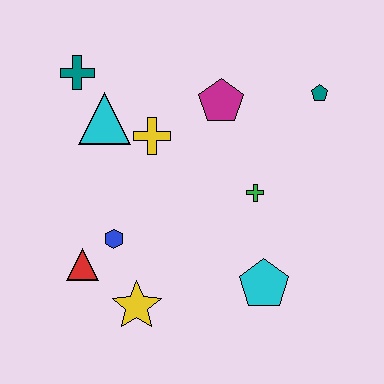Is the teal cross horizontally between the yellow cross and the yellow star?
No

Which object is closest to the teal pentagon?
The magenta pentagon is closest to the teal pentagon.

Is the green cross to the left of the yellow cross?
No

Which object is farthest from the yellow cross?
The cyan pentagon is farthest from the yellow cross.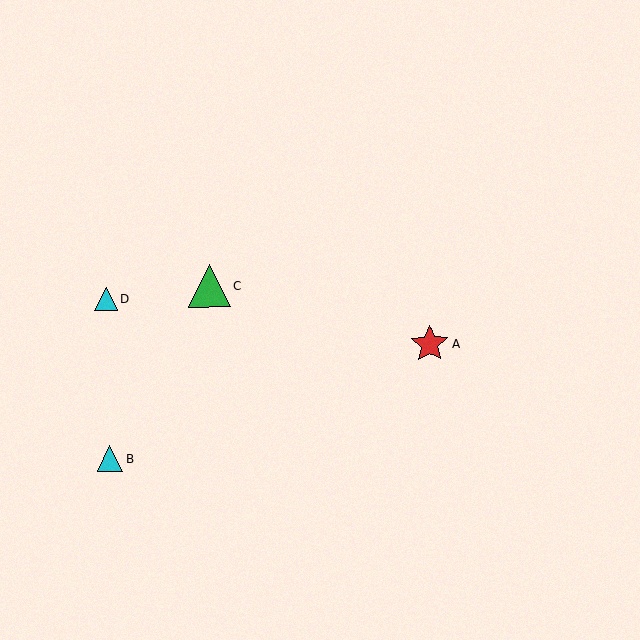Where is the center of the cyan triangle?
The center of the cyan triangle is at (106, 299).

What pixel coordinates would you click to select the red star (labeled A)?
Click at (430, 344) to select the red star A.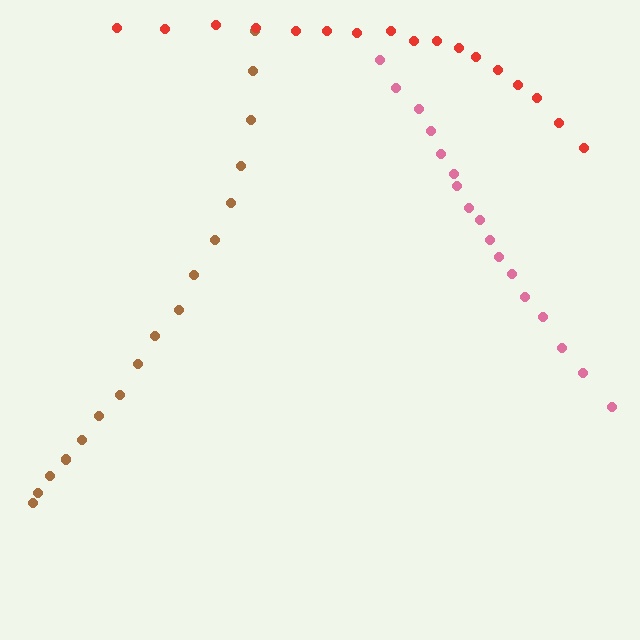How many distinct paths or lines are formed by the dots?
There are 3 distinct paths.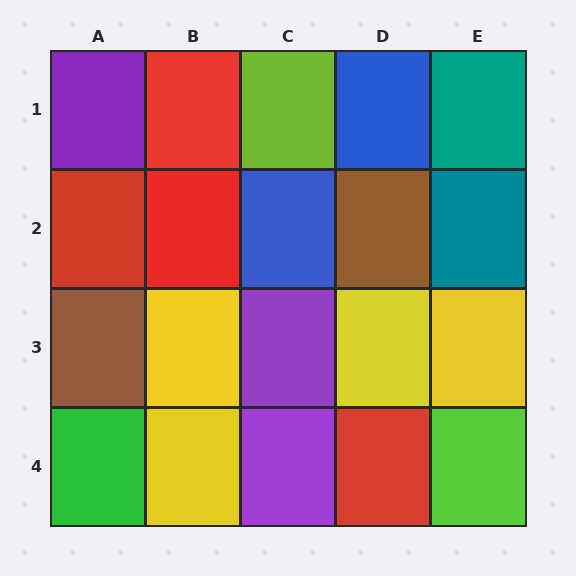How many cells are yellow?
4 cells are yellow.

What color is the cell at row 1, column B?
Red.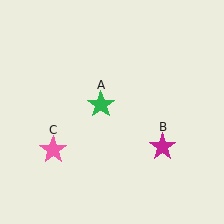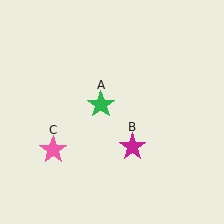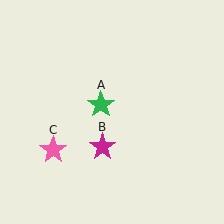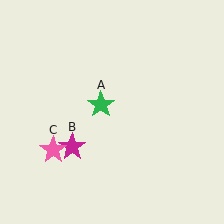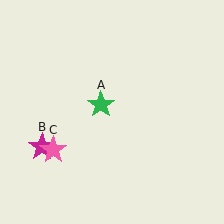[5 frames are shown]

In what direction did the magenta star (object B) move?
The magenta star (object B) moved left.